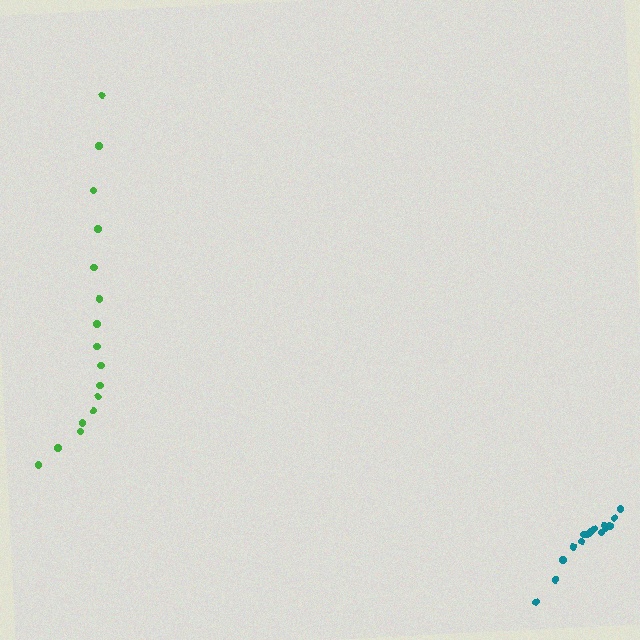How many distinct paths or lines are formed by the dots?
There are 2 distinct paths.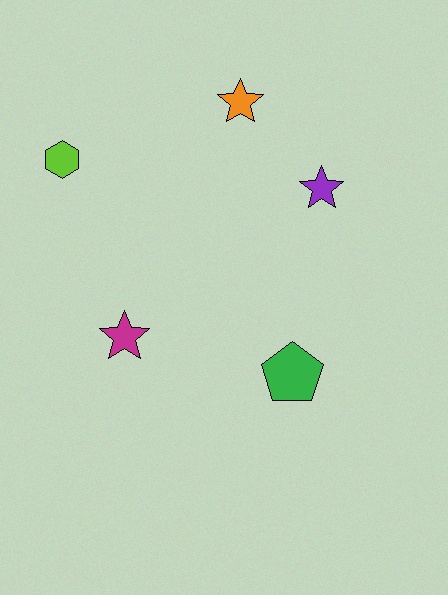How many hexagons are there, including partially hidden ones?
There is 1 hexagon.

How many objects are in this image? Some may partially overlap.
There are 5 objects.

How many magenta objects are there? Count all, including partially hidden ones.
There is 1 magenta object.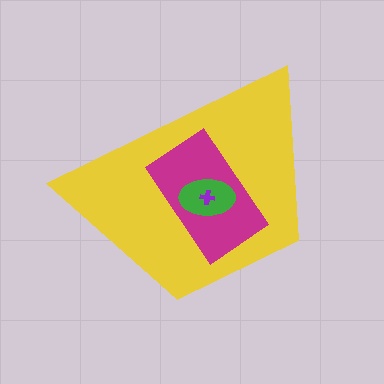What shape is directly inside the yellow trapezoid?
The magenta rectangle.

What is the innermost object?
The purple cross.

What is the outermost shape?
The yellow trapezoid.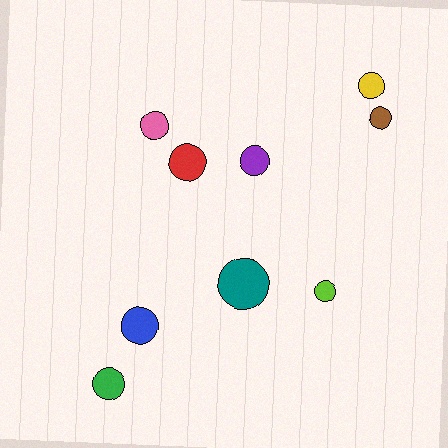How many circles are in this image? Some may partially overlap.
There are 9 circles.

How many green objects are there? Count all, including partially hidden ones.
There is 1 green object.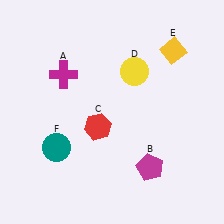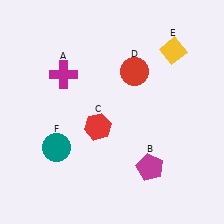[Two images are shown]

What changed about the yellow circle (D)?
In Image 1, D is yellow. In Image 2, it changed to red.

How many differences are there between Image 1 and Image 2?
There is 1 difference between the two images.